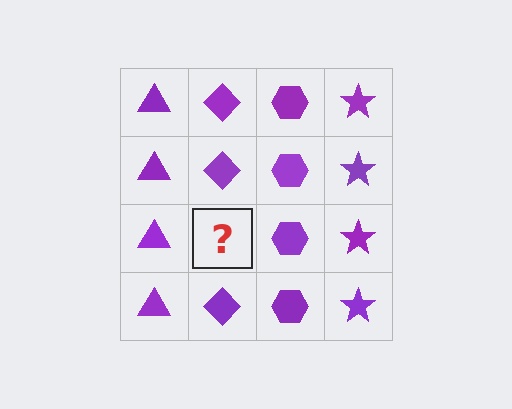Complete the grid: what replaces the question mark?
The question mark should be replaced with a purple diamond.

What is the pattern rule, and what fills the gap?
The rule is that each column has a consistent shape. The gap should be filled with a purple diamond.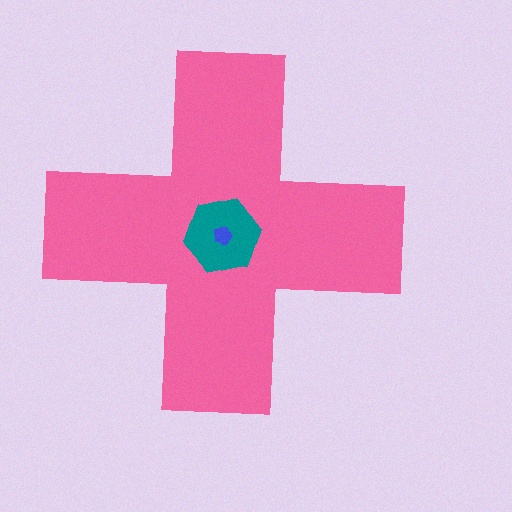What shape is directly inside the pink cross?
The teal hexagon.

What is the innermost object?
The blue pentagon.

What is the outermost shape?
The pink cross.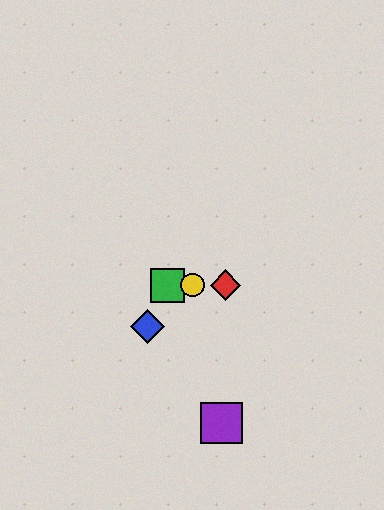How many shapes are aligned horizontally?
3 shapes (the red diamond, the green square, the yellow circle) are aligned horizontally.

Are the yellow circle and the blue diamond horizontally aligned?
No, the yellow circle is at y≈285 and the blue diamond is at y≈326.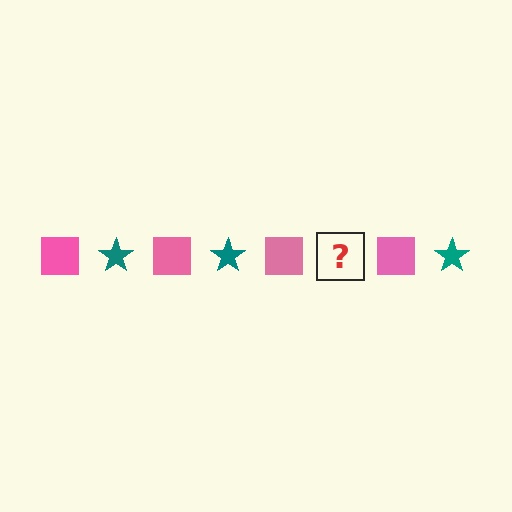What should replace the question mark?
The question mark should be replaced with a teal star.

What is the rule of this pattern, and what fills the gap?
The rule is that the pattern alternates between pink square and teal star. The gap should be filled with a teal star.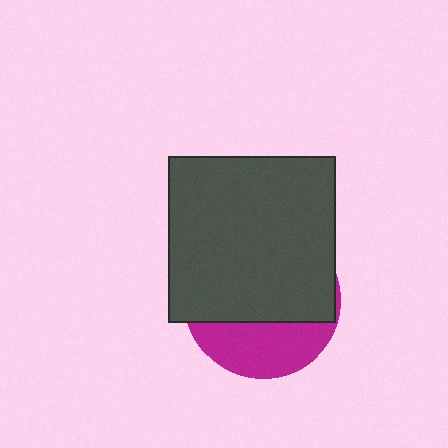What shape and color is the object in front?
The object in front is a dark gray square.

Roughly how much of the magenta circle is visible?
A small part of it is visible (roughly 33%).